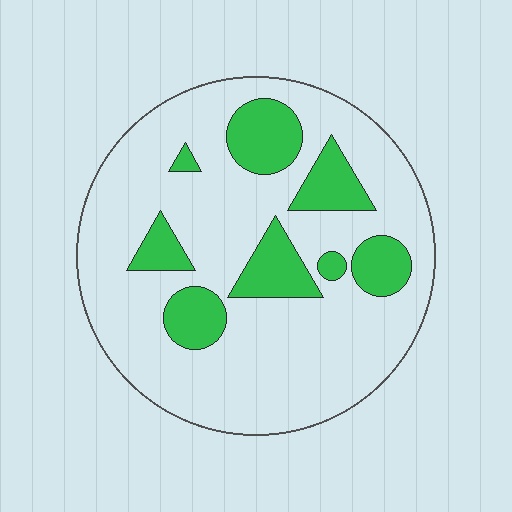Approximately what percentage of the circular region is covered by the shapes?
Approximately 20%.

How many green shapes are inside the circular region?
8.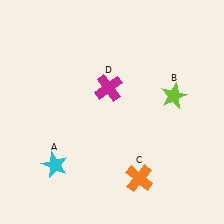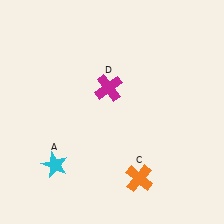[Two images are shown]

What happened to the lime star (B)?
The lime star (B) was removed in Image 2. It was in the top-right area of Image 1.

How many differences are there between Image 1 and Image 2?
There is 1 difference between the two images.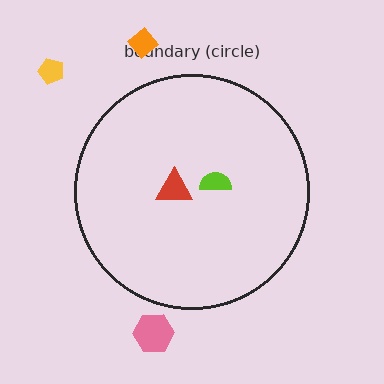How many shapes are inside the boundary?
2 inside, 3 outside.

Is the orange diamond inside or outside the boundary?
Outside.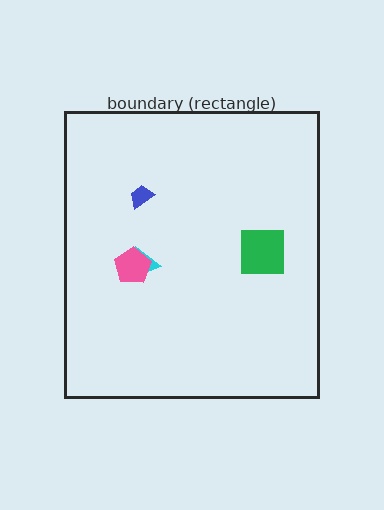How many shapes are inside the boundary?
4 inside, 0 outside.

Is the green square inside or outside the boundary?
Inside.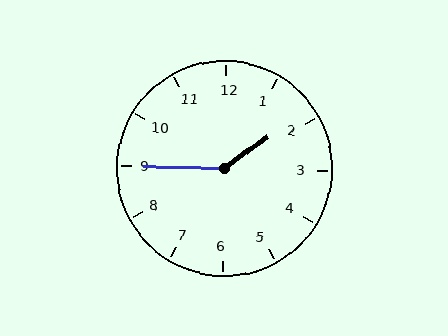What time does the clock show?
1:45.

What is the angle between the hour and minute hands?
Approximately 142 degrees.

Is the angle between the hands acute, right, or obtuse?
It is obtuse.